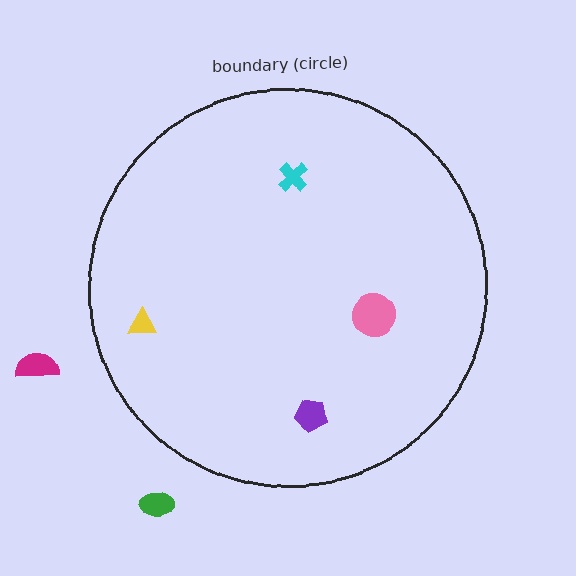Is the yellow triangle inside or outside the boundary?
Inside.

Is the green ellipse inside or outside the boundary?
Outside.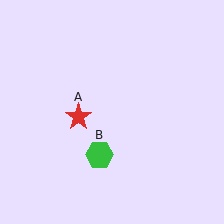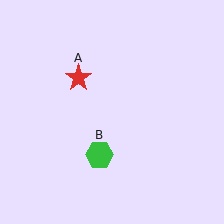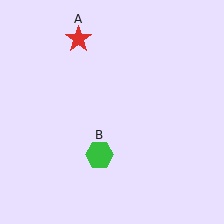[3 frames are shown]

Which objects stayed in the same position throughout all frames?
Green hexagon (object B) remained stationary.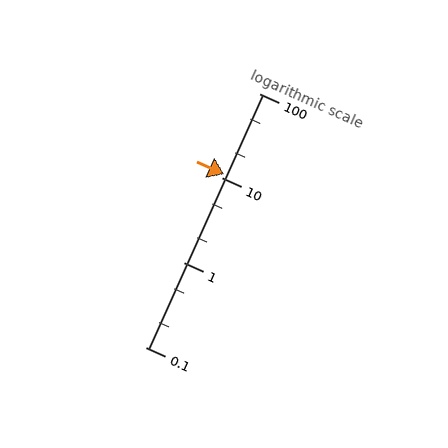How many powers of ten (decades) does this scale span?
The scale spans 3 decades, from 0.1 to 100.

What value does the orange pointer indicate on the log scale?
The pointer indicates approximately 11.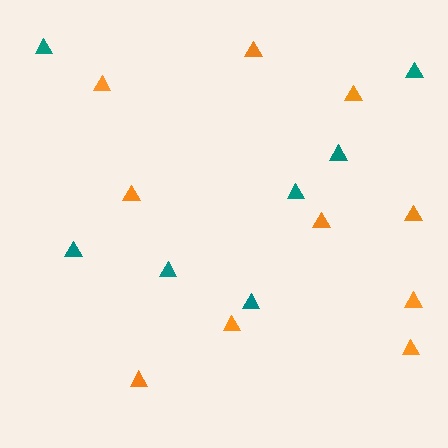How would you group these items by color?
There are 2 groups: one group of orange triangles (10) and one group of teal triangles (7).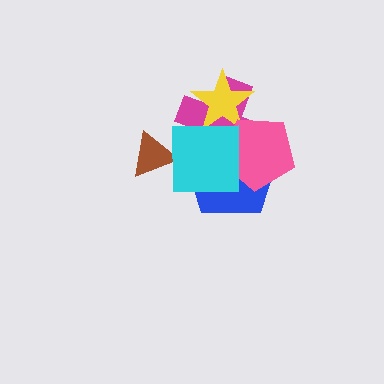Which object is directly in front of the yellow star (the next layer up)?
The pink pentagon is directly in front of the yellow star.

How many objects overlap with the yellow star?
4 objects overlap with the yellow star.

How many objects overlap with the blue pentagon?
4 objects overlap with the blue pentagon.